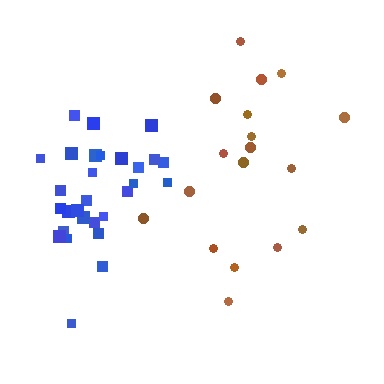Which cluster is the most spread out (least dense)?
Brown.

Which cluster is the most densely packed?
Blue.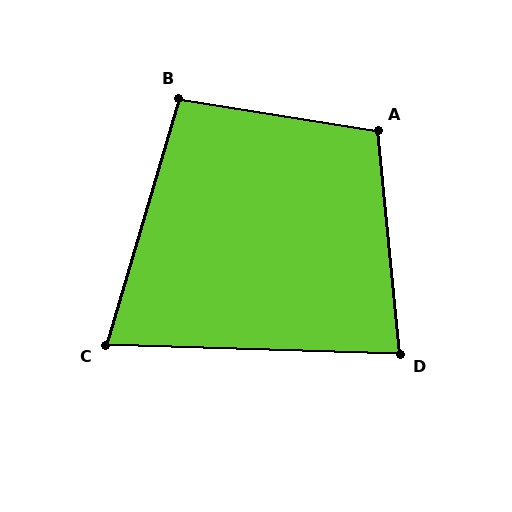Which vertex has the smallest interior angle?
C, at approximately 75 degrees.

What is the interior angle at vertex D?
Approximately 83 degrees (acute).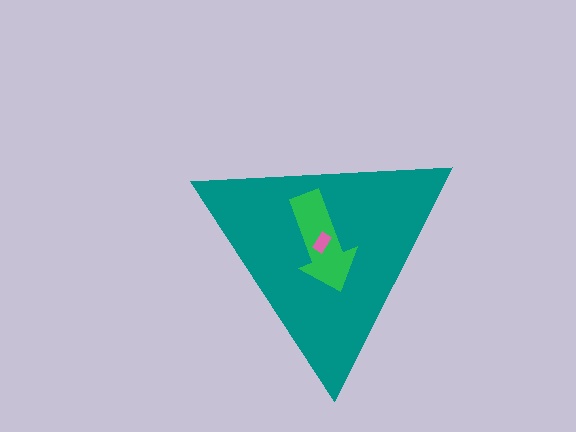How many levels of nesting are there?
3.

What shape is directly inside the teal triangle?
The green arrow.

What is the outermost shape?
The teal triangle.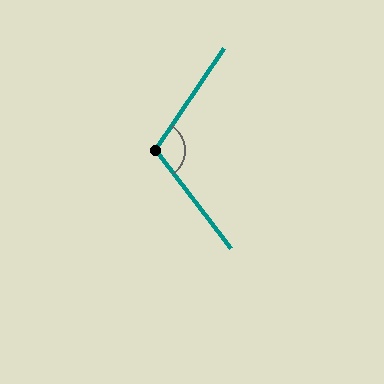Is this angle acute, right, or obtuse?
It is obtuse.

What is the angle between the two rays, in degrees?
Approximately 109 degrees.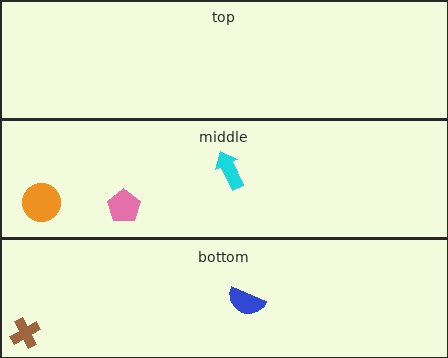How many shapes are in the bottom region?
2.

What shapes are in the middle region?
The orange circle, the cyan arrow, the pink pentagon.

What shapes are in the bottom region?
The brown cross, the blue semicircle.